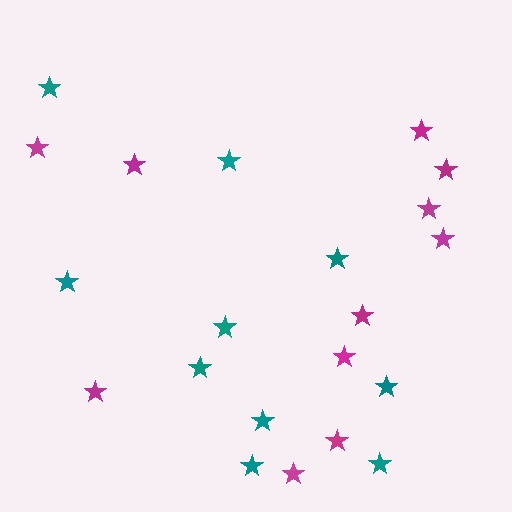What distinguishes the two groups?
There are 2 groups: one group of teal stars (10) and one group of magenta stars (11).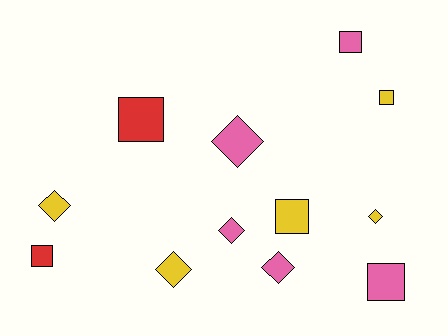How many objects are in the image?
There are 12 objects.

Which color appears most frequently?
Pink, with 5 objects.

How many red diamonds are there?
There are no red diamonds.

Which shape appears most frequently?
Diamond, with 6 objects.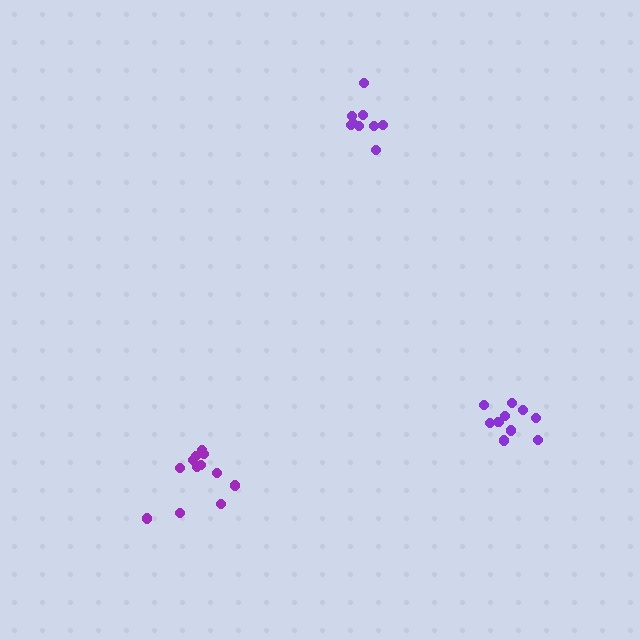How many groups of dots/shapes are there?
There are 3 groups.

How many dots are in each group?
Group 1: 9 dots, Group 2: 12 dots, Group 3: 10 dots (31 total).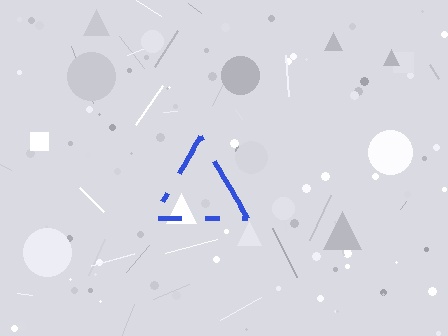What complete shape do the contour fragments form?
The contour fragments form a triangle.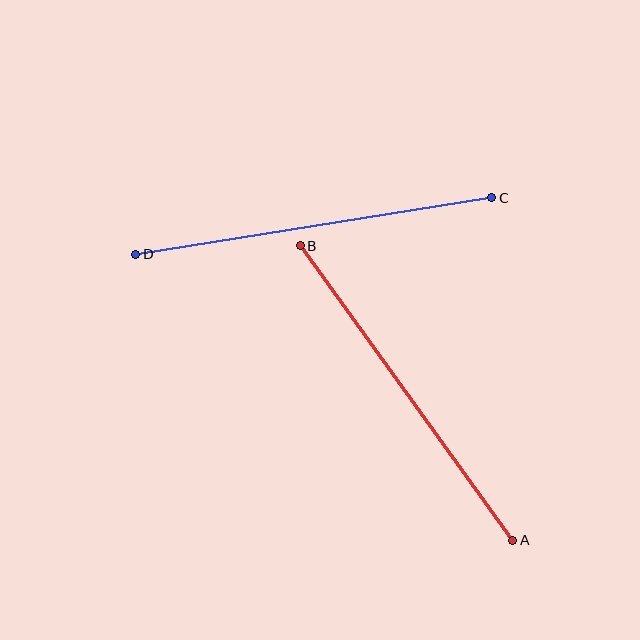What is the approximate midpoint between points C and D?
The midpoint is at approximately (314, 226) pixels.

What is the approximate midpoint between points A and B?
The midpoint is at approximately (406, 393) pixels.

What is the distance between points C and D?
The distance is approximately 360 pixels.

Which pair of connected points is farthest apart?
Points A and B are farthest apart.